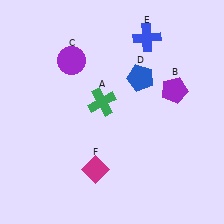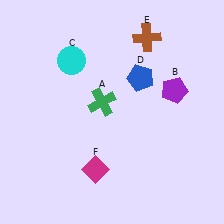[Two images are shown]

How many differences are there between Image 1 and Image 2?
There are 2 differences between the two images.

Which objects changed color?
C changed from purple to cyan. E changed from blue to brown.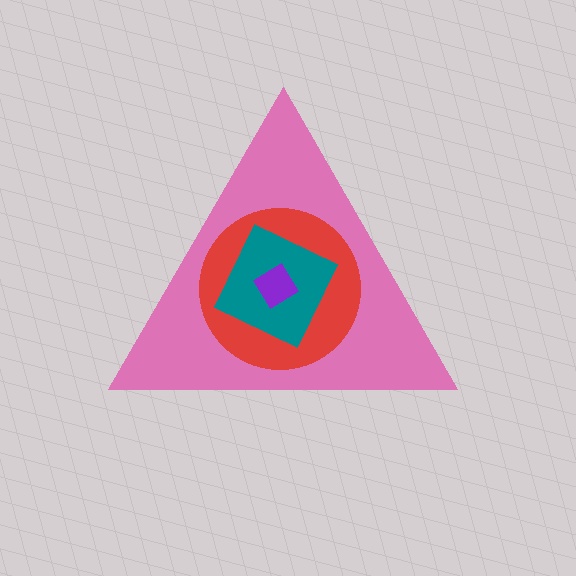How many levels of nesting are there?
4.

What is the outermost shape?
The pink triangle.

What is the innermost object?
The purple diamond.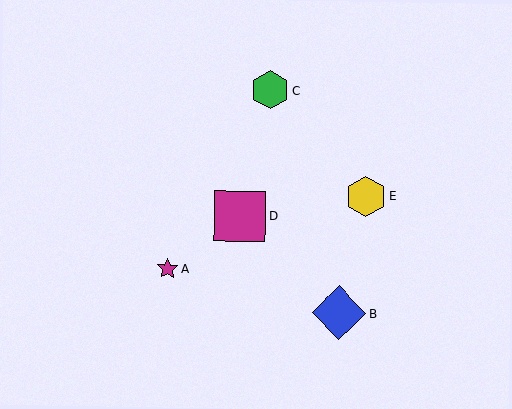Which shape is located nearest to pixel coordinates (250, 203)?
The magenta square (labeled D) at (240, 216) is nearest to that location.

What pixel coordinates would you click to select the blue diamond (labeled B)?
Click at (339, 313) to select the blue diamond B.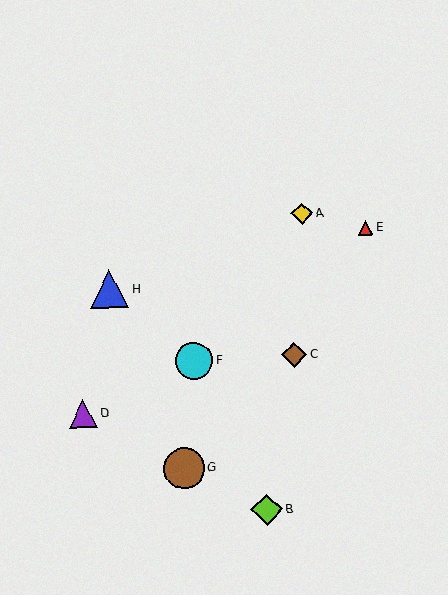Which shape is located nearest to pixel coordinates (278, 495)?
The lime diamond (labeled B) at (267, 510) is nearest to that location.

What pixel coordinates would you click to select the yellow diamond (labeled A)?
Click at (302, 214) to select the yellow diamond A.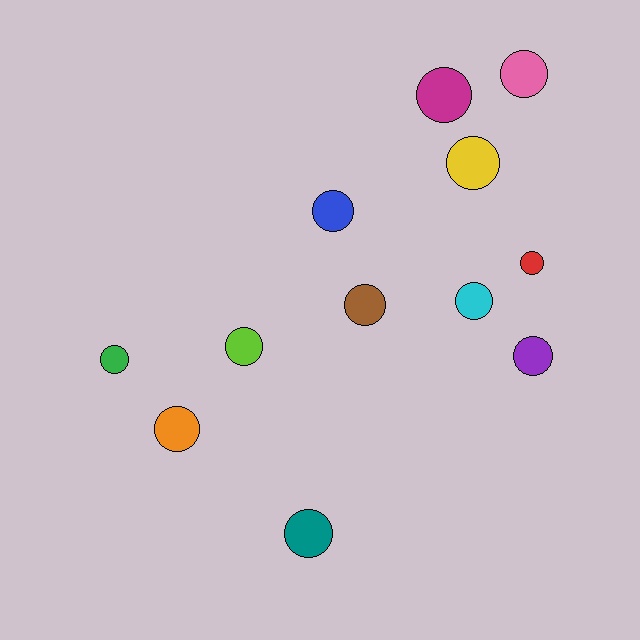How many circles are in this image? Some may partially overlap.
There are 12 circles.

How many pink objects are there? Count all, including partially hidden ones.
There is 1 pink object.